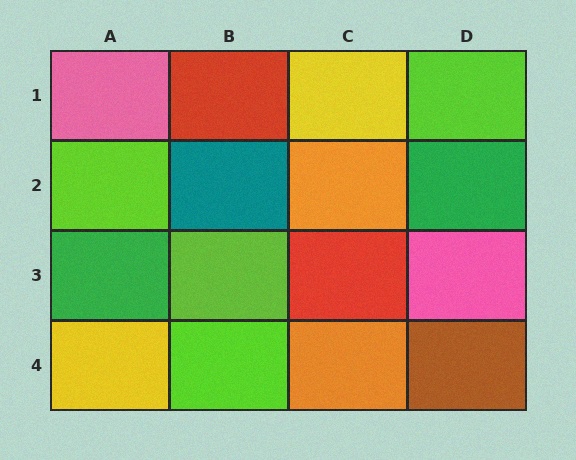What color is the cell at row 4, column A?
Yellow.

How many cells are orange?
2 cells are orange.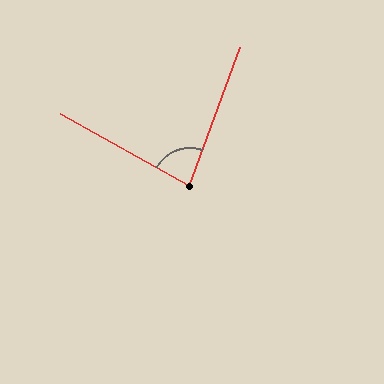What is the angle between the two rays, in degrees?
Approximately 81 degrees.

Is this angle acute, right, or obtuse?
It is acute.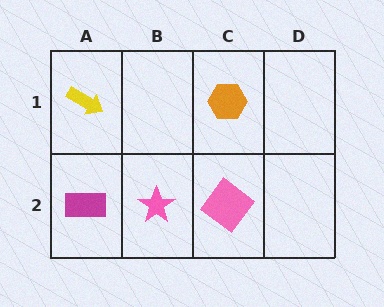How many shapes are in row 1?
2 shapes.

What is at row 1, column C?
An orange hexagon.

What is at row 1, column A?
A yellow arrow.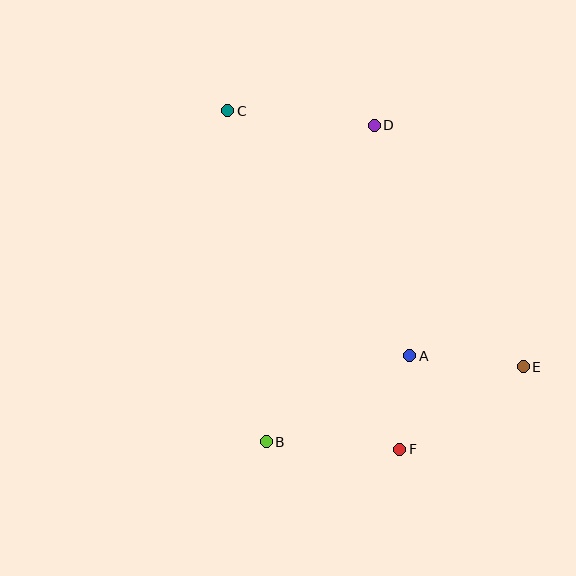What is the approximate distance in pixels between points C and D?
The distance between C and D is approximately 147 pixels.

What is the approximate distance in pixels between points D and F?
The distance between D and F is approximately 325 pixels.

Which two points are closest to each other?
Points A and F are closest to each other.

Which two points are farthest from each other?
Points C and E are farthest from each other.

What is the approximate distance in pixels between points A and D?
The distance between A and D is approximately 233 pixels.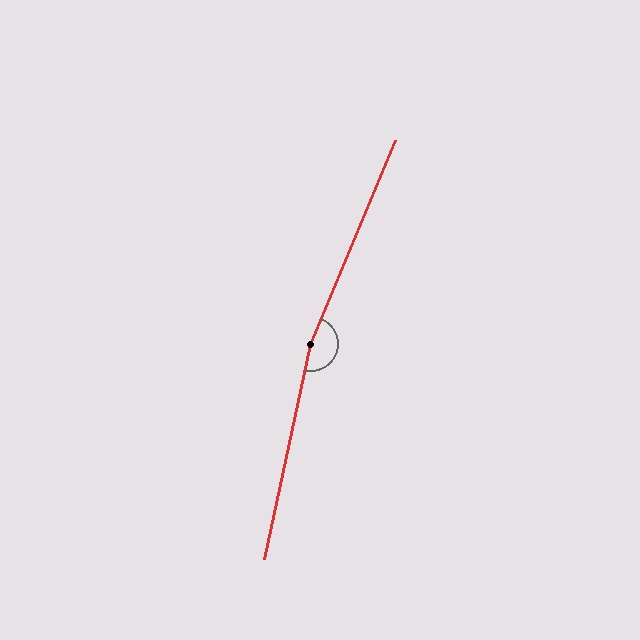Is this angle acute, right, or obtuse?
It is obtuse.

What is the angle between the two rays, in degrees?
Approximately 169 degrees.